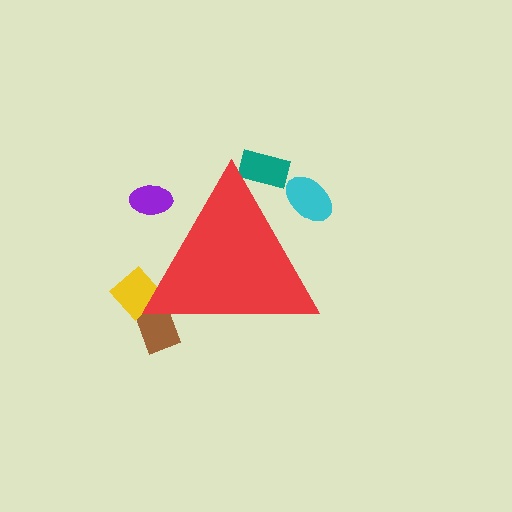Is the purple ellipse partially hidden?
Yes, the purple ellipse is partially hidden behind the red triangle.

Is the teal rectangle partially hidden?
Yes, the teal rectangle is partially hidden behind the red triangle.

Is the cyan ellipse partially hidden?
Yes, the cyan ellipse is partially hidden behind the red triangle.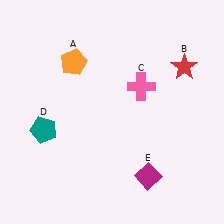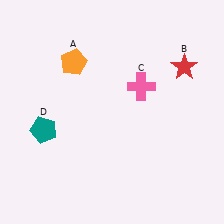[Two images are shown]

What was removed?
The magenta diamond (E) was removed in Image 2.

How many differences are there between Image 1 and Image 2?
There is 1 difference between the two images.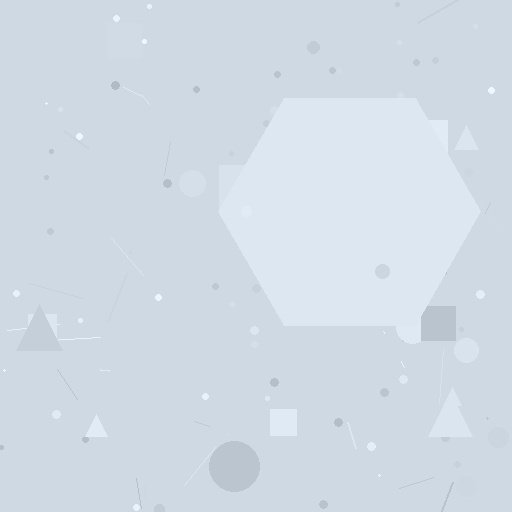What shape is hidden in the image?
A hexagon is hidden in the image.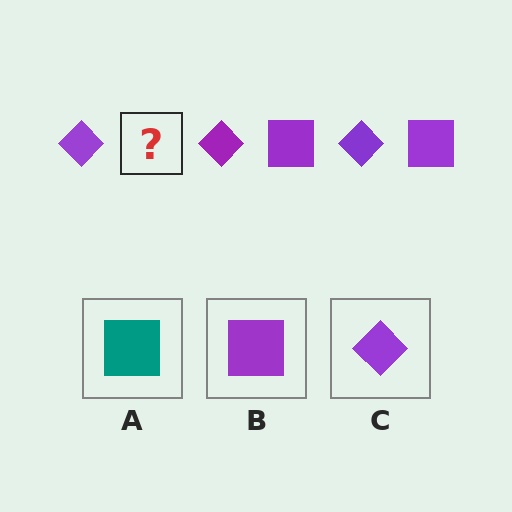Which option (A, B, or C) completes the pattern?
B.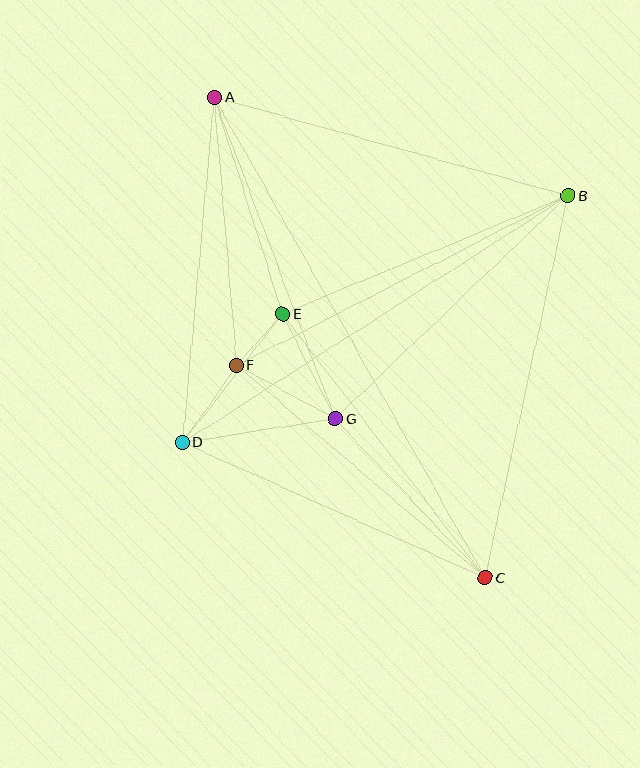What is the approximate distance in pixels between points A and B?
The distance between A and B is approximately 367 pixels.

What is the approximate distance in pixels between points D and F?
The distance between D and F is approximately 94 pixels.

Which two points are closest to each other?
Points E and F are closest to each other.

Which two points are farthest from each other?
Points A and C are farthest from each other.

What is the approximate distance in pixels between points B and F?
The distance between B and F is approximately 372 pixels.